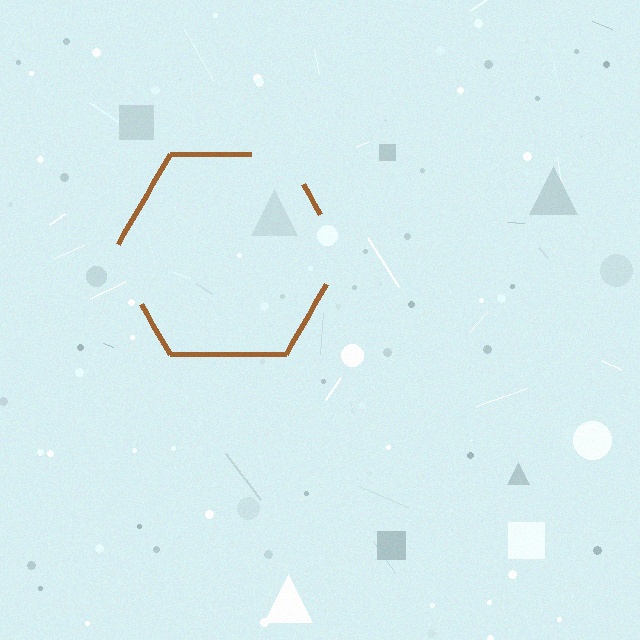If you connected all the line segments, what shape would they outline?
They would outline a hexagon.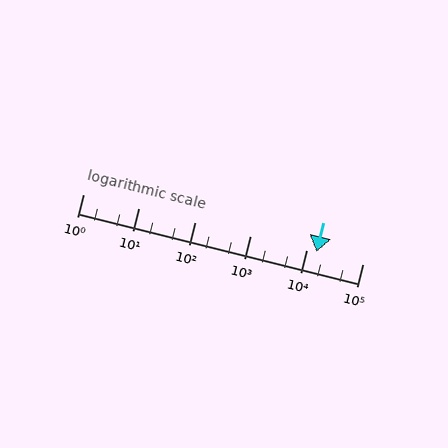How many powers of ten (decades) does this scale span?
The scale spans 5 decades, from 1 to 100000.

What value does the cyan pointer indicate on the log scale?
The pointer indicates approximately 15000.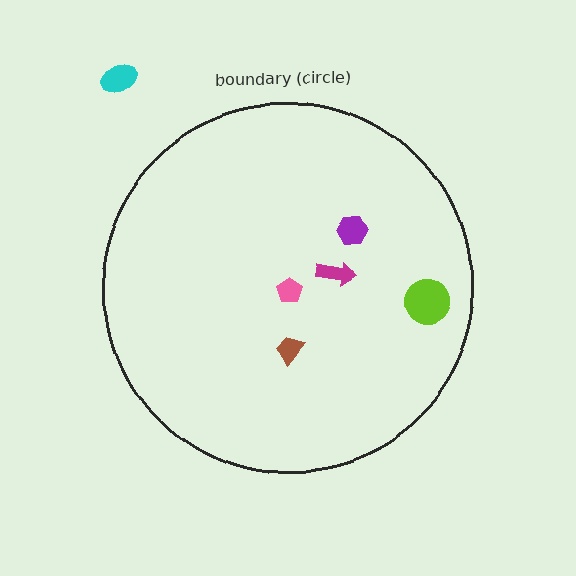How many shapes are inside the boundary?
5 inside, 1 outside.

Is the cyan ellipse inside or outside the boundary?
Outside.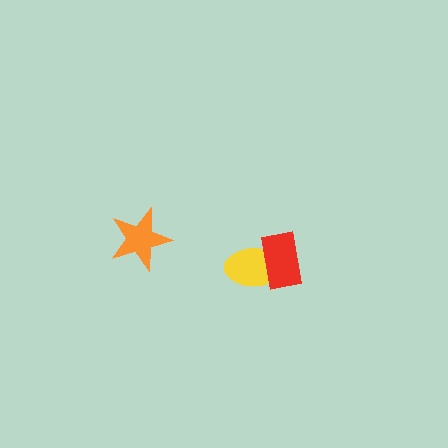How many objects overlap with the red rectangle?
1 object overlaps with the red rectangle.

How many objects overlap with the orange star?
0 objects overlap with the orange star.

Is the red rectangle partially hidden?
No, no other shape covers it.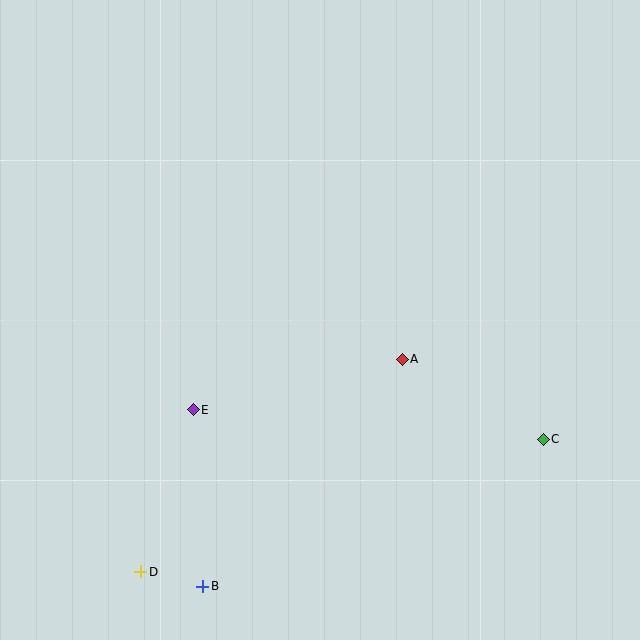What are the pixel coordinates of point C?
Point C is at (543, 439).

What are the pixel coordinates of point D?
Point D is at (141, 572).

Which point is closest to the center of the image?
Point A at (402, 359) is closest to the center.